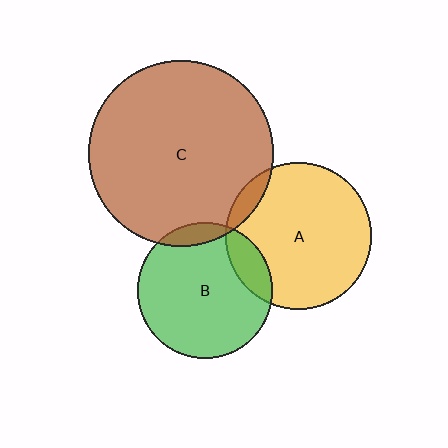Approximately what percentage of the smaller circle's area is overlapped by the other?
Approximately 5%.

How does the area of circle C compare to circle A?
Approximately 1.6 times.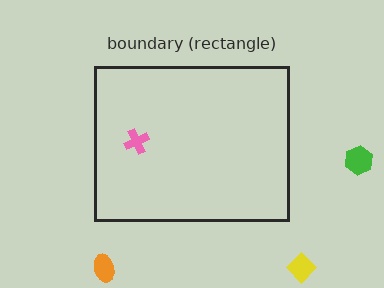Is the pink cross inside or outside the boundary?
Inside.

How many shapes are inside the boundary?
1 inside, 3 outside.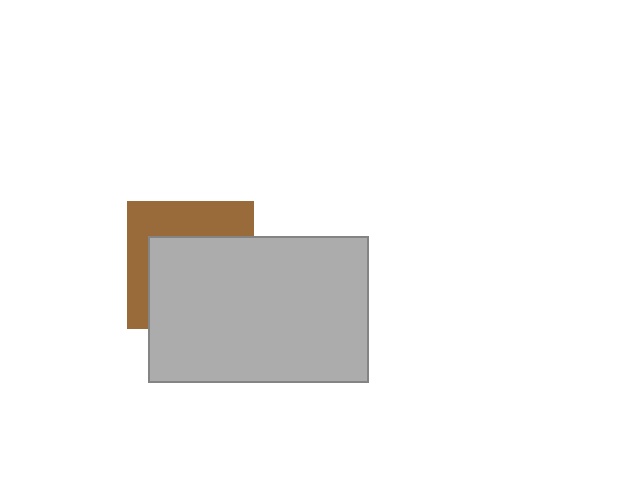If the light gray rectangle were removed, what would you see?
You would see the complete brown square.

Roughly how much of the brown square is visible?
A small part of it is visible (roughly 38%).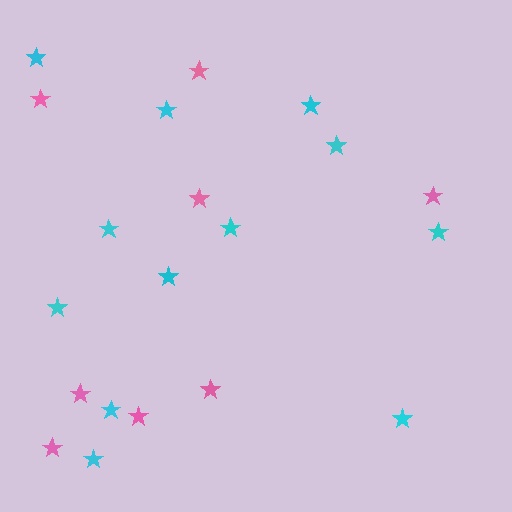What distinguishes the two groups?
There are 2 groups: one group of cyan stars (12) and one group of pink stars (8).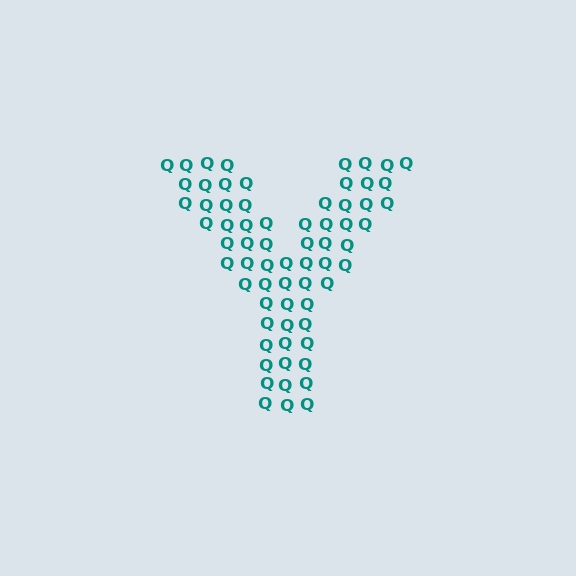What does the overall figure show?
The overall figure shows the letter Y.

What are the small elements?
The small elements are letter Q's.